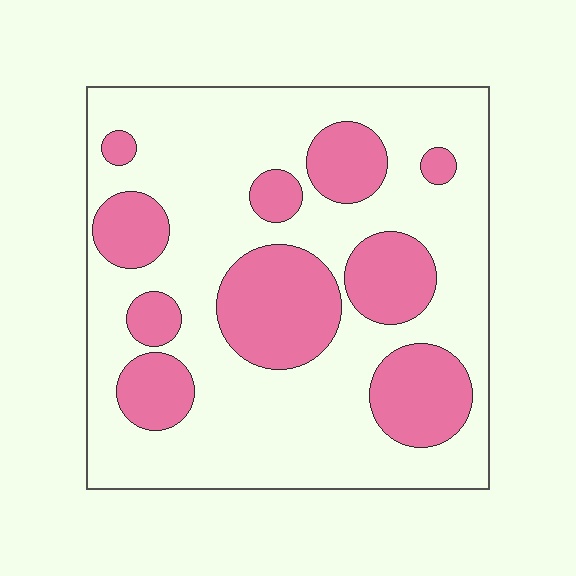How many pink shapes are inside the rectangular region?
10.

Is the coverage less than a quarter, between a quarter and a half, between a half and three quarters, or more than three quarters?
Between a quarter and a half.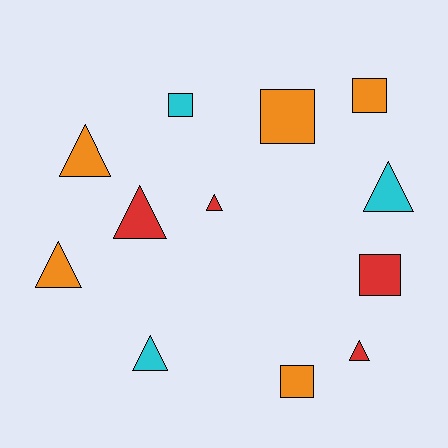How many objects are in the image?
There are 12 objects.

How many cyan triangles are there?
There are 2 cyan triangles.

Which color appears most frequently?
Orange, with 5 objects.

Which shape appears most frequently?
Triangle, with 7 objects.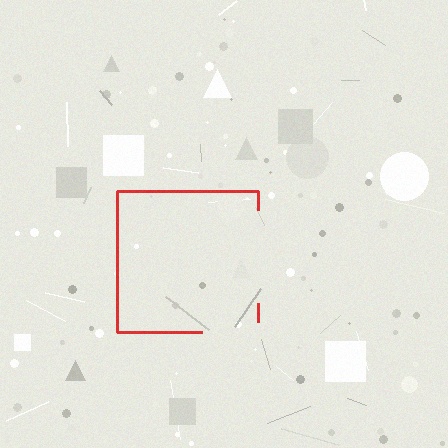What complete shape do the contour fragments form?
The contour fragments form a square.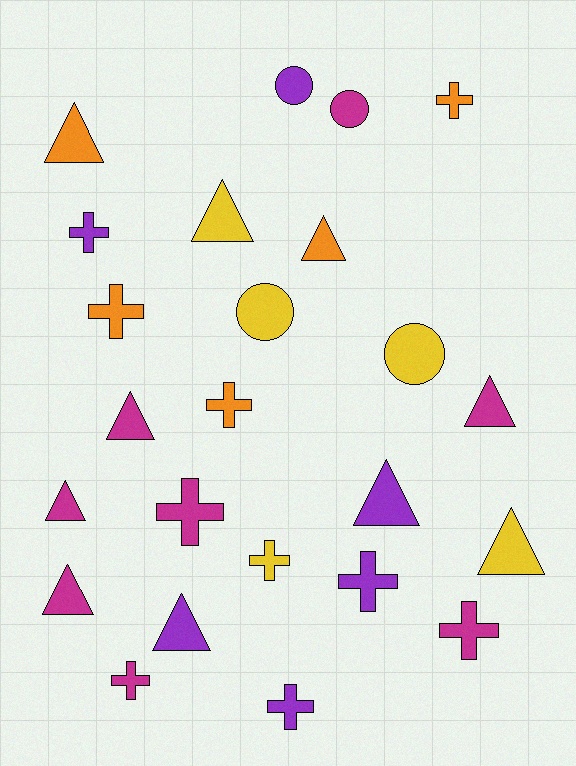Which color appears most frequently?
Magenta, with 8 objects.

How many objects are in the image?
There are 24 objects.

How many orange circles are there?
There are no orange circles.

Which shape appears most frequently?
Cross, with 10 objects.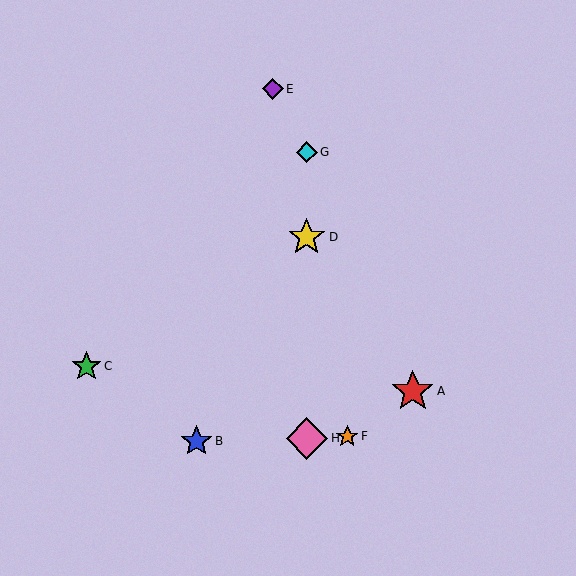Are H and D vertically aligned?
Yes, both are at x≈307.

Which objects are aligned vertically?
Objects D, G, H are aligned vertically.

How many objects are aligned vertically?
3 objects (D, G, H) are aligned vertically.